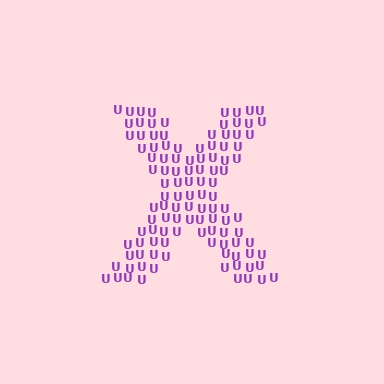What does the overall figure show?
The overall figure shows the letter X.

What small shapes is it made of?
It is made of small letter U's.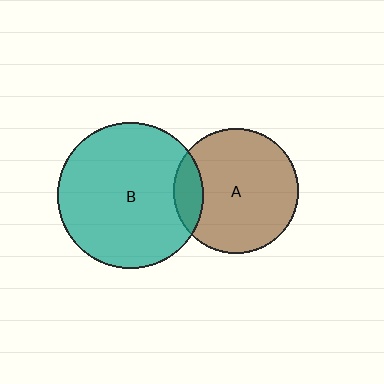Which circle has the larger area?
Circle B (teal).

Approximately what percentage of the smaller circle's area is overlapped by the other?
Approximately 15%.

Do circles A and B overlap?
Yes.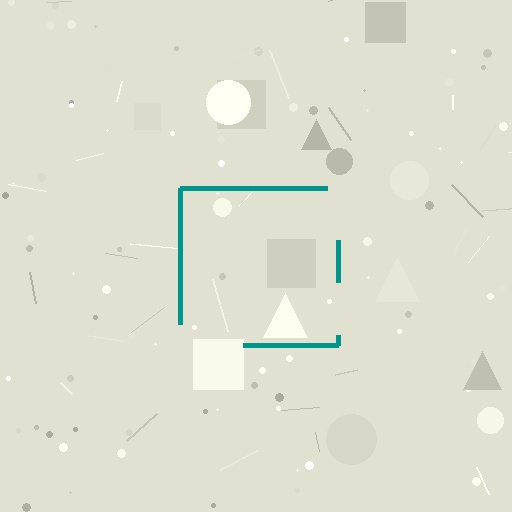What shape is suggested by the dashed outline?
The dashed outline suggests a square.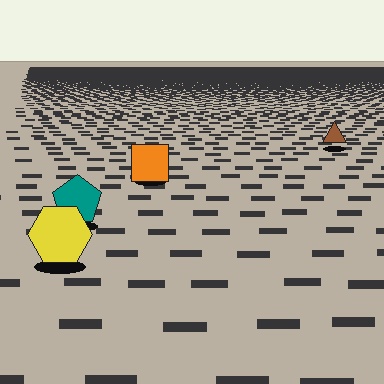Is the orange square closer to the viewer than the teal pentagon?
No. The teal pentagon is closer — you can tell from the texture gradient: the ground texture is coarser near it.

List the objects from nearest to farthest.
From nearest to farthest: the yellow hexagon, the teal pentagon, the orange square, the brown triangle.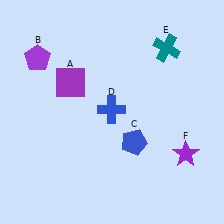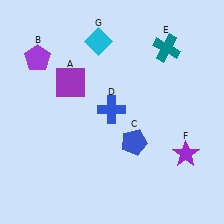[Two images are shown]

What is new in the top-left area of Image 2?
A cyan diamond (G) was added in the top-left area of Image 2.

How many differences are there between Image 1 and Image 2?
There is 1 difference between the two images.